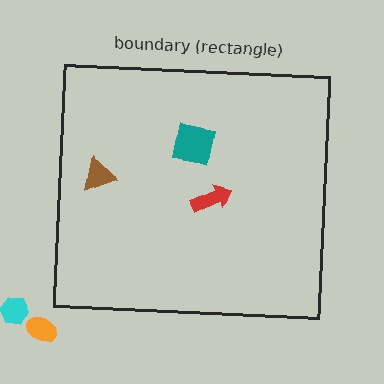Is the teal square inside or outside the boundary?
Inside.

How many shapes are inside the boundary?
3 inside, 2 outside.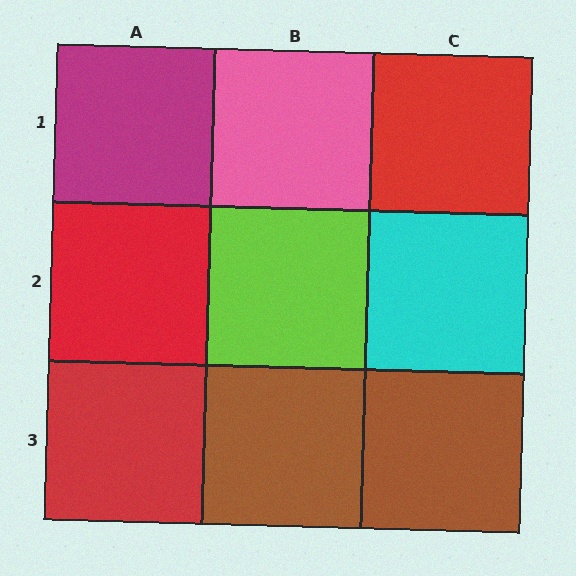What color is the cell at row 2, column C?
Cyan.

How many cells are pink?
1 cell is pink.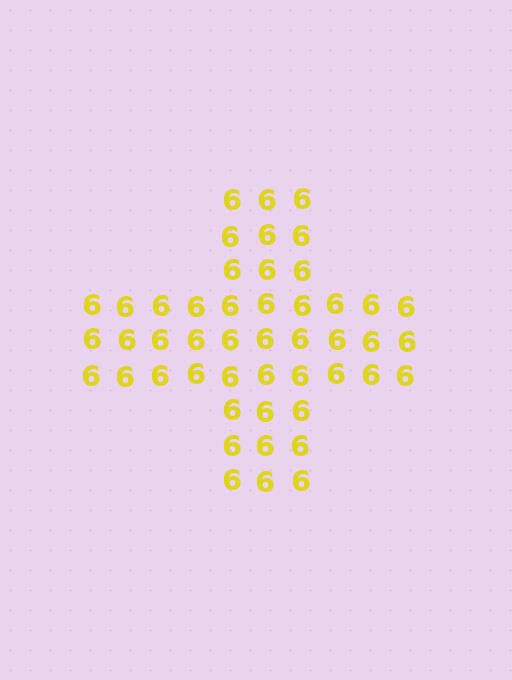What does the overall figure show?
The overall figure shows a cross.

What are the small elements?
The small elements are digit 6's.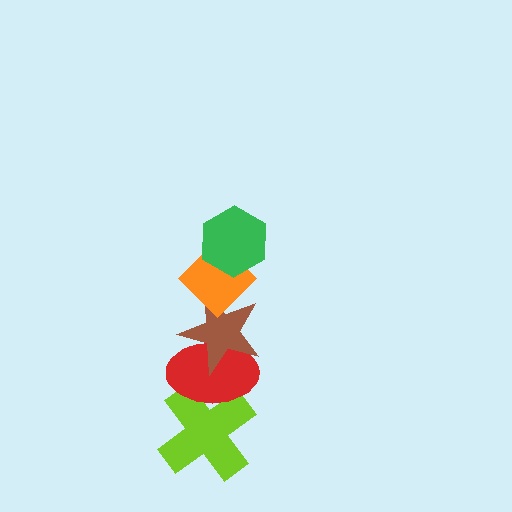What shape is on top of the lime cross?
The red ellipse is on top of the lime cross.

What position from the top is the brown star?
The brown star is 3rd from the top.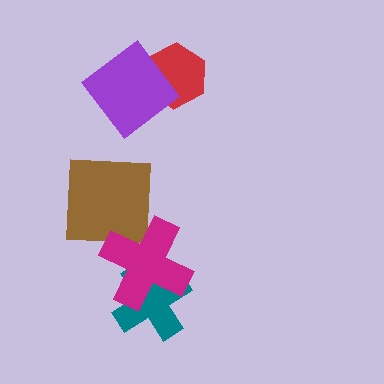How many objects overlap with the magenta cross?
2 objects overlap with the magenta cross.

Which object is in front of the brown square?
The magenta cross is in front of the brown square.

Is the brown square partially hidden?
Yes, it is partially covered by another shape.